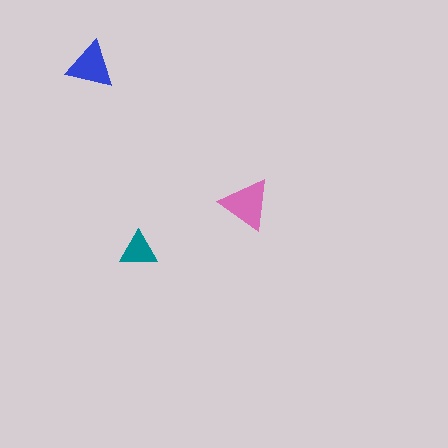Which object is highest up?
The blue triangle is topmost.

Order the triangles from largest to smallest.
the pink one, the blue one, the teal one.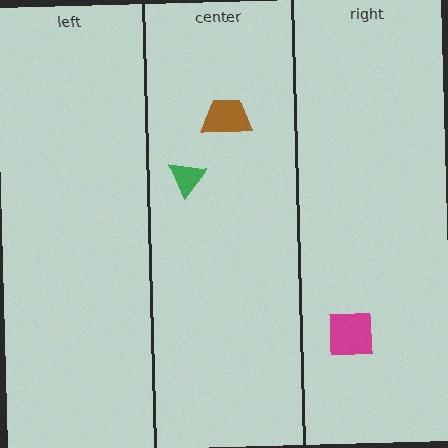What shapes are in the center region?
The green triangle, the brown trapezoid.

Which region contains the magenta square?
The right region.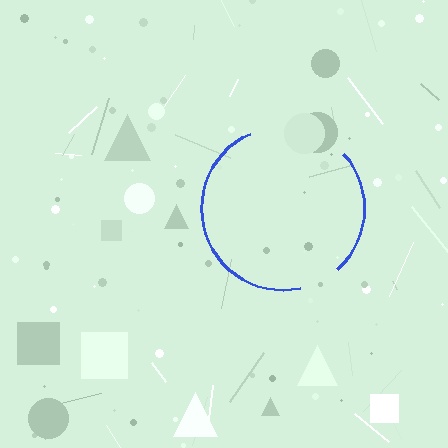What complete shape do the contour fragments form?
The contour fragments form a circle.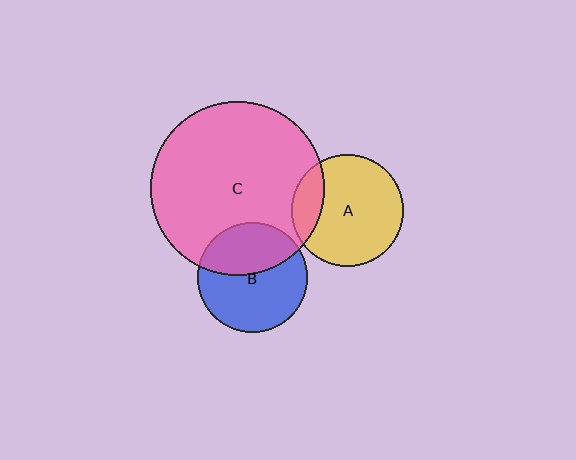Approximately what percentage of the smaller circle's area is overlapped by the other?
Approximately 40%.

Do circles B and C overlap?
Yes.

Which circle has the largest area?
Circle C (pink).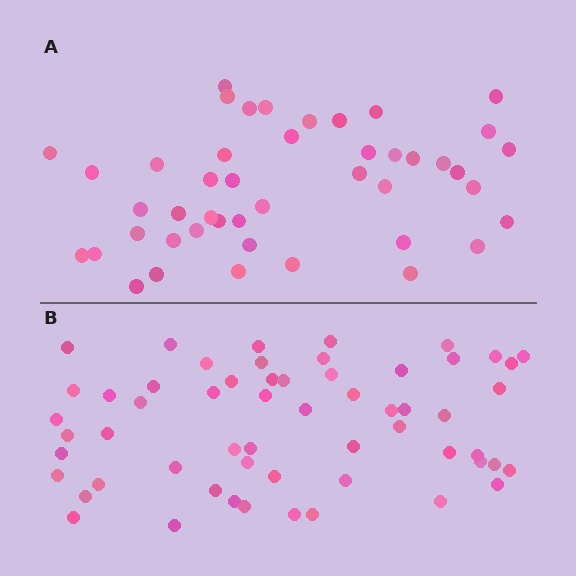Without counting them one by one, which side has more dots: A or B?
Region B (the bottom region) has more dots.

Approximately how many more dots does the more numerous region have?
Region B has approximately 15 more dots than region A.